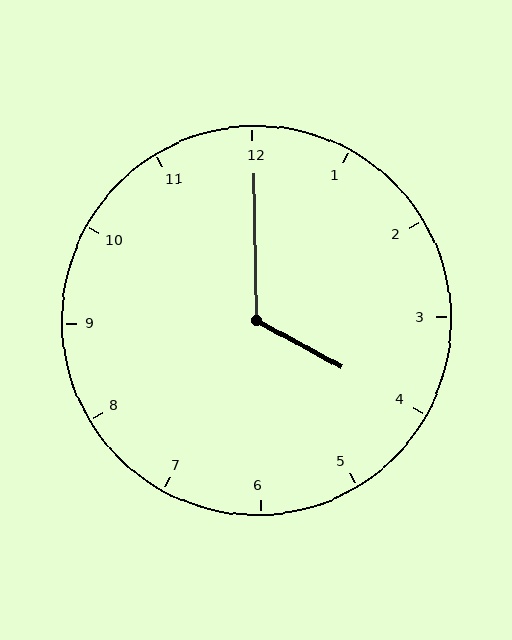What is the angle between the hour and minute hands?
Approximately 120 degrees.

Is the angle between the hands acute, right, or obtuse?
It is obtuse.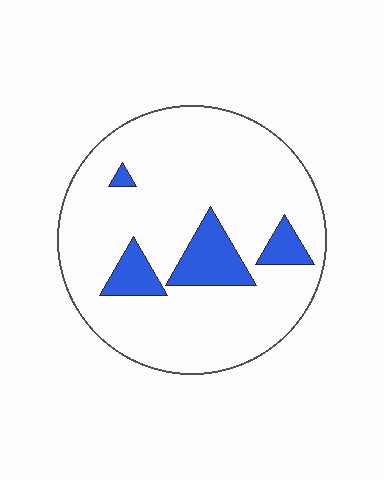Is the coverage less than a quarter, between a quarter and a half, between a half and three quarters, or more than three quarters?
Less than a quarter.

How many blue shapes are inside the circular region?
4.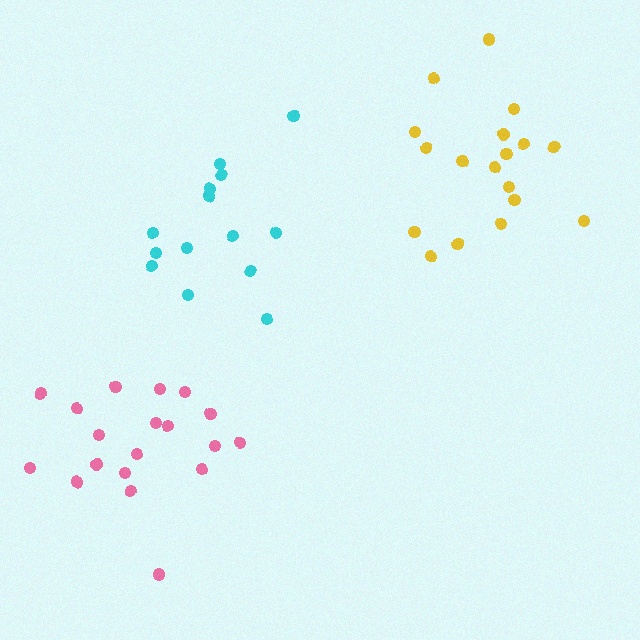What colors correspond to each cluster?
The clusters are colored: pink, yellow, cyan.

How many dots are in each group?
Group 1: 19 dots, Group 2: 18 dots, Group 3: 14 dots (51 total).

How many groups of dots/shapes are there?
There are 3 groups.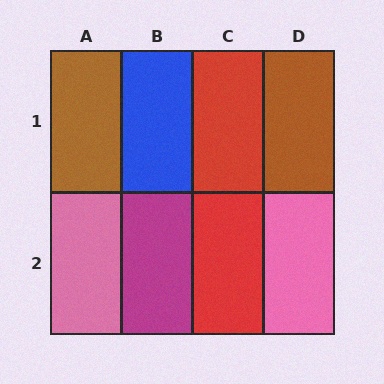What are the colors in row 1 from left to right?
Brown, blue, red, brown.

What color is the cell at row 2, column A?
Pink.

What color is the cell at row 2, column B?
Magenta.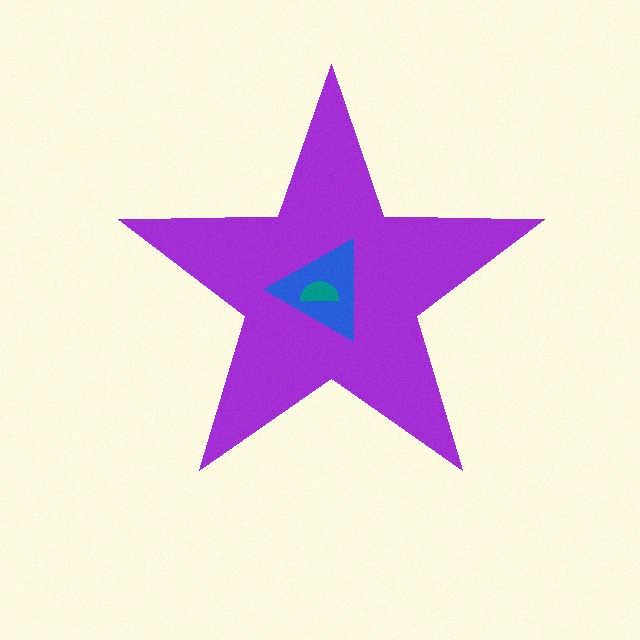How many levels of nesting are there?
3.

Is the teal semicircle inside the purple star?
Yes.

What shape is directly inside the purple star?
The blue triangle.